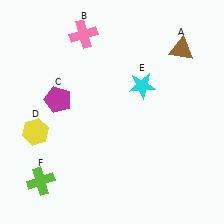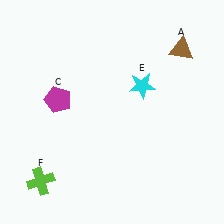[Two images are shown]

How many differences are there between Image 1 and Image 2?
There are 2 differences between the two images.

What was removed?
The yellow hexagon (D), the pink cross (B) were removed in Image 2.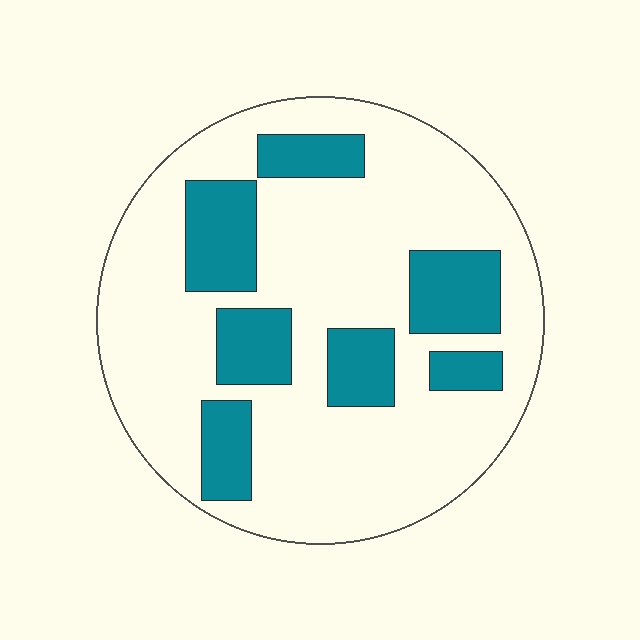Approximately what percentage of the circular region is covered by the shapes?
Approximately 25%.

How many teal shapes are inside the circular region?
7.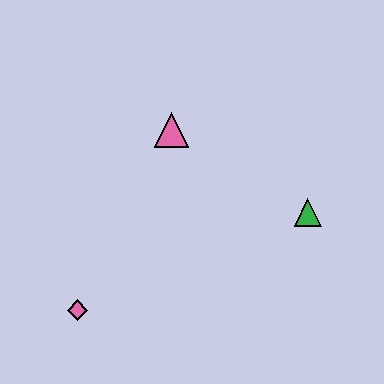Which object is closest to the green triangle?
The pink triangle is closest to the green triangle.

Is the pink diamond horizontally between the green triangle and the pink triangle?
No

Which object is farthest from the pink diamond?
The green triangle is farthest from the pink diamond.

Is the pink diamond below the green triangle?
Yes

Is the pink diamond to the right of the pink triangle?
No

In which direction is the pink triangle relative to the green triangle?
The pink triangle is to the left of the green triangle.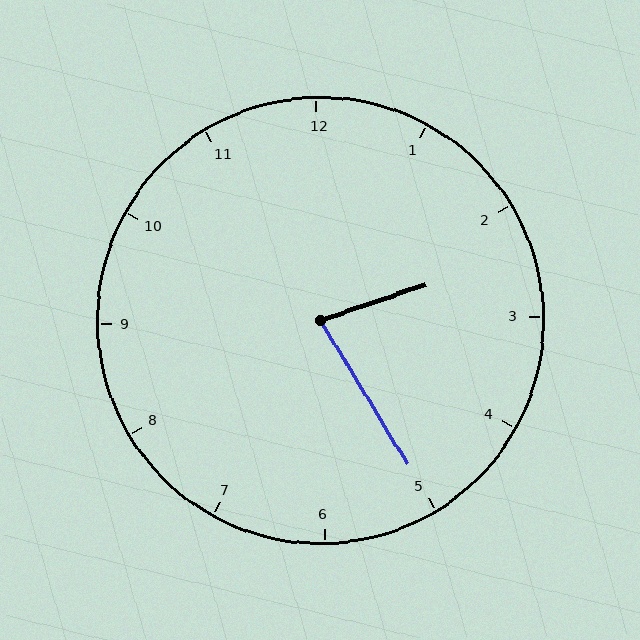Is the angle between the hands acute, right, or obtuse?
It is acute.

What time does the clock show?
2:25.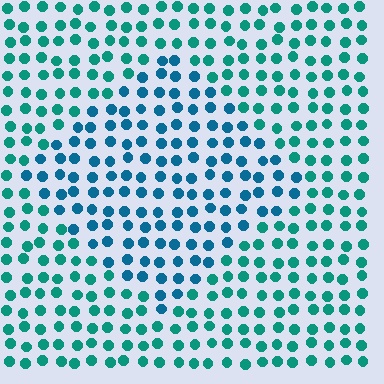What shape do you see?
I see a diamond.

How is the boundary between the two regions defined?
The boundary is defined purely by a slight shift in hue (about 28 degrees). Spacing, size, and orientation are identical on both sides.